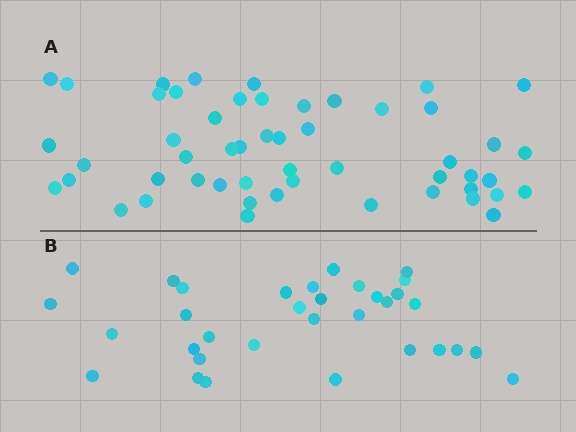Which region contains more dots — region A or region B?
Region A (the top region) has more dots.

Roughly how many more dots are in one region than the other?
Region A has approximately 20 more dots than region B.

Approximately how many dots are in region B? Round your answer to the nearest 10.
About 30 dots. (The exact count is 33, which rounds to 30.)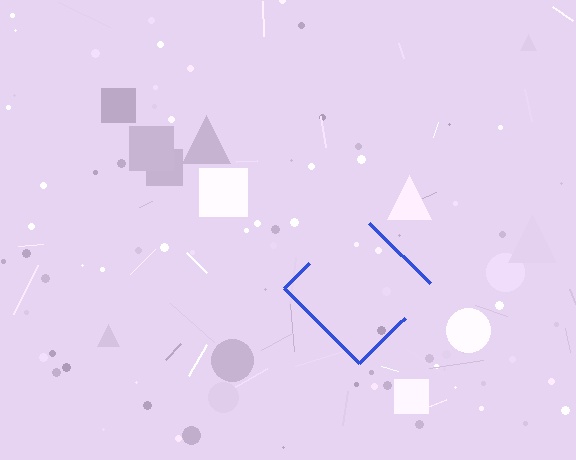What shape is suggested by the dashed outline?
The dashed outline suggests a diamond.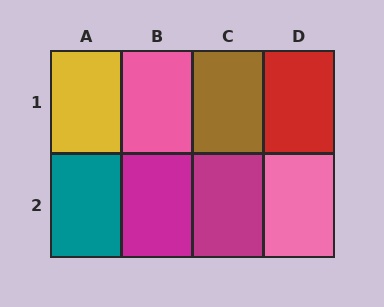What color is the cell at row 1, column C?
Brown.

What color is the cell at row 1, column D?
Red.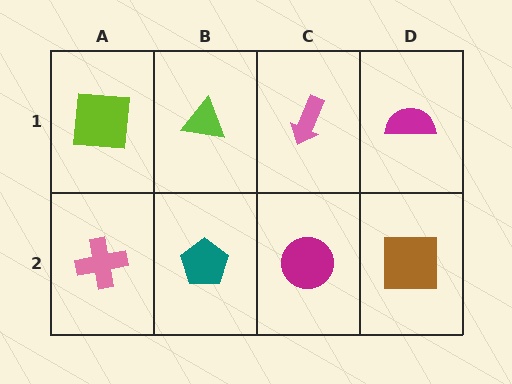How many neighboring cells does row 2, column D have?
2.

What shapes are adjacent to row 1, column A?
A pink cross (row 2, column A), a lime triangle (row 1, column B).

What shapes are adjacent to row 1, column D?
A brown square (row 2, column D), a pink arrow (row 1, column C).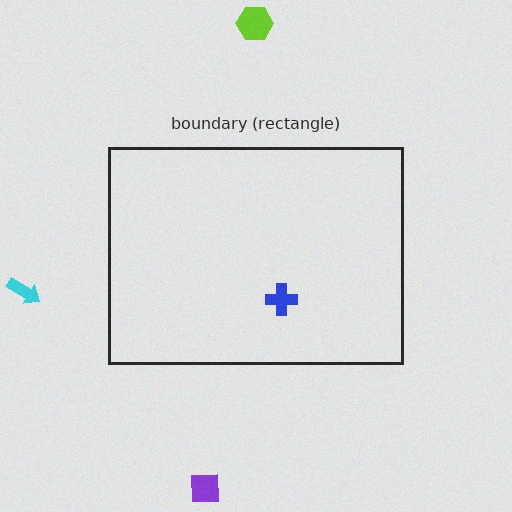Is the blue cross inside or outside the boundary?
Inside.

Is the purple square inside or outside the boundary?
Outside.